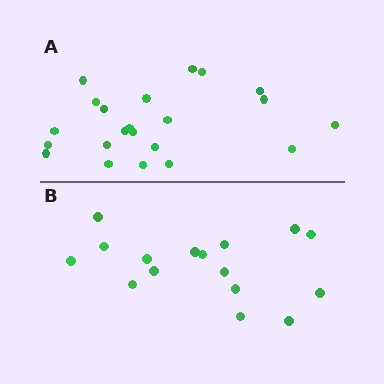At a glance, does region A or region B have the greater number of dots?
Region A (the top region) has more dots.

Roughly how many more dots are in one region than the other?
Region A has about 6 more dots than region B.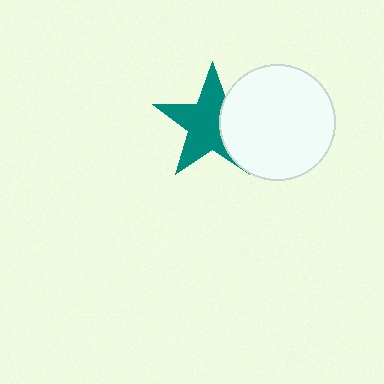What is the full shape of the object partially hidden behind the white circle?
The partially hidden object is a teal star.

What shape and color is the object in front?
The object in front is a white circle.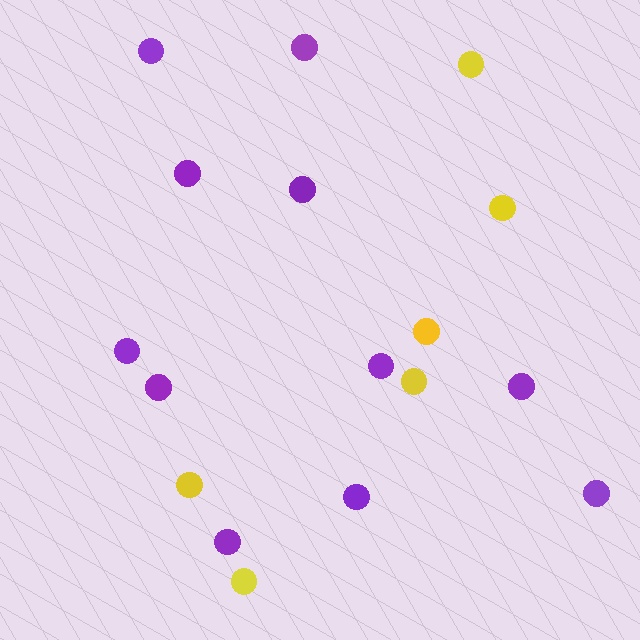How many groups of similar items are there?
There are 2 groups: one group of yellow circles (6) and one group of purple circles (11).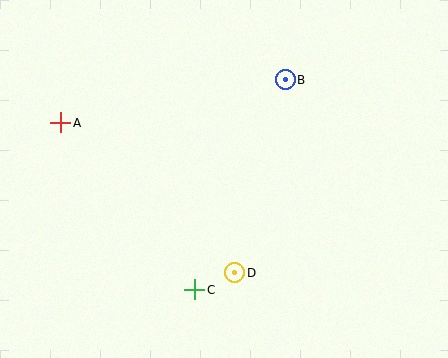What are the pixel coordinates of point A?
Point A is at (61, 123).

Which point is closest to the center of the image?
Point D at (235, 273) is closest to the center.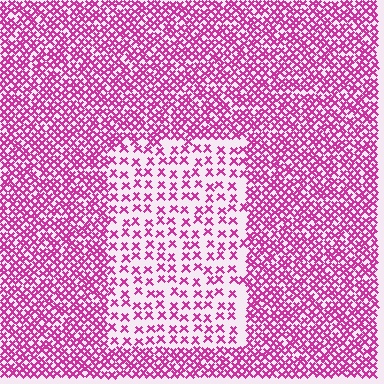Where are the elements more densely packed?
The elements are more densely packed outside the rectangle boundary.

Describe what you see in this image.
The image contains small magenta elements arranged at two different densities. A rectangle-shaped region is visible where the elements are less densely packed than the surrounding area.